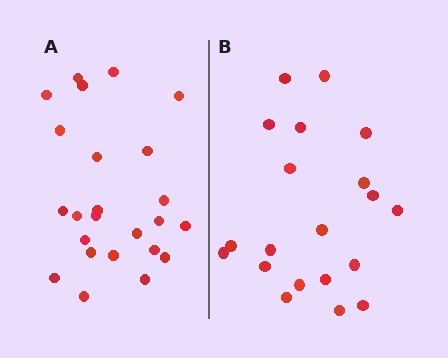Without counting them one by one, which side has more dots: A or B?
Region A (the left region) has more dots.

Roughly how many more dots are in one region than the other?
Region A has about 4 more dots than region B.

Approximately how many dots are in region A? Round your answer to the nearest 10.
About 20 dots. (The exact count is 24, which rounds to 20.)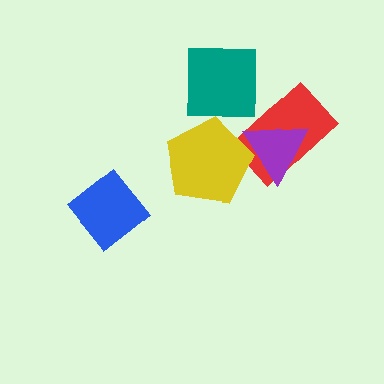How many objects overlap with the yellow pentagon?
2 objects overlap with the yellow pentagon.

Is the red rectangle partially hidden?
Yes, it is partially covered by another shape.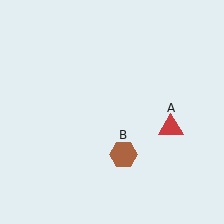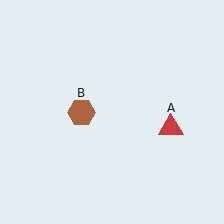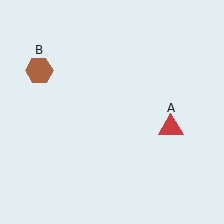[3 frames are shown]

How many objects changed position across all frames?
1 object changed position: brown hexagon (object B).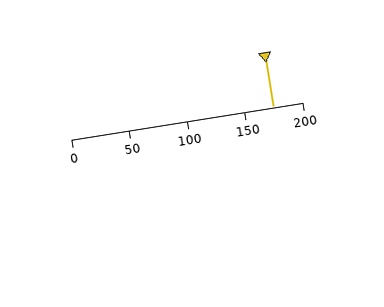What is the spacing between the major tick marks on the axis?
The major ticks are spaced 50 apart.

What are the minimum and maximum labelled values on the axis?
The axis runs from 0 to 200.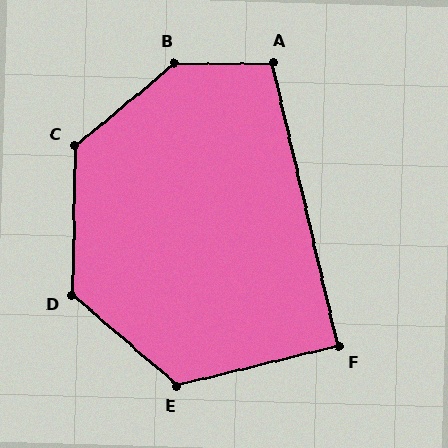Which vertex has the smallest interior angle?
F, at approximately 90 degrees.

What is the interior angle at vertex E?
Approximately 126 degrees (obtuse).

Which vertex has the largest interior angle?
B, at approximately 140 degrees.